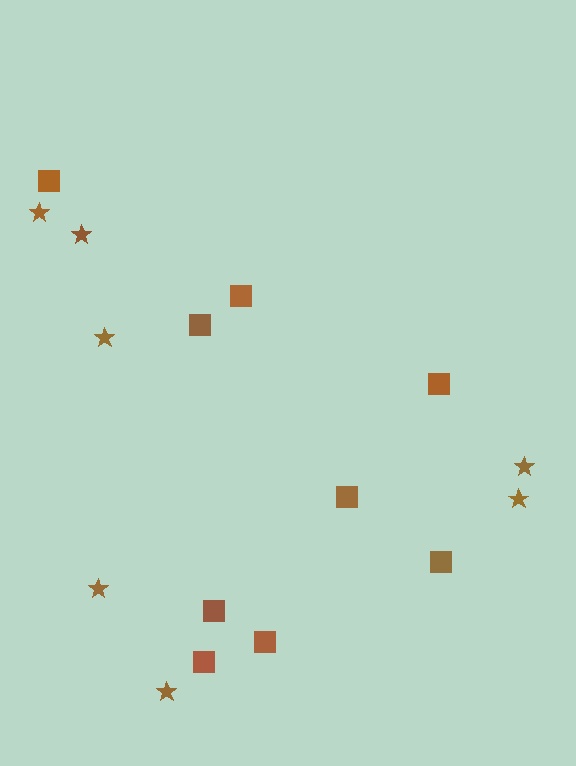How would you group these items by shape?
There are 2 groups: one group of squares (9) and one group of stars (7).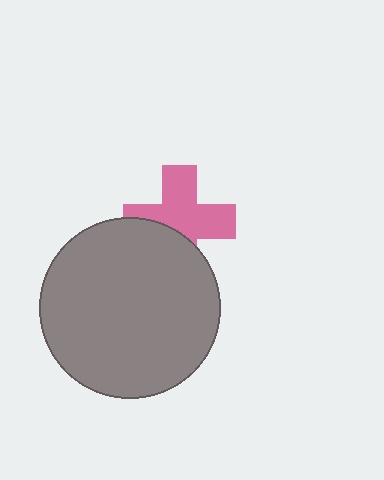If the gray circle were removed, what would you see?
You would see the complete pink cross.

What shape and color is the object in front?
The object in front is a gray circle.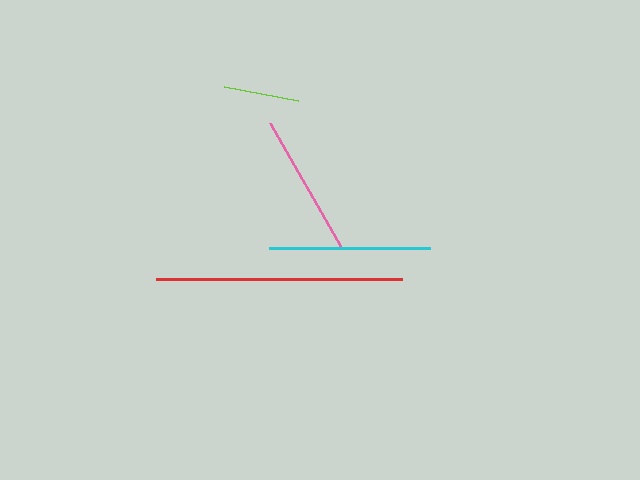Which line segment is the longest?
The red line is the longest at approximately 246 pixels.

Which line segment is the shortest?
The lime line is the shortest at approximately 75 pixels.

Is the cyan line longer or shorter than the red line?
The red line is longer than the cyan line.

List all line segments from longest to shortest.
From longest to shortest: red, cyan, pink, lime.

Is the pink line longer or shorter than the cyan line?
The cyan line is longer than the pink line.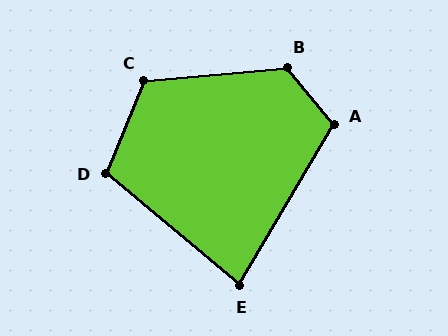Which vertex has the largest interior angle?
B, at approximately 124 degrees.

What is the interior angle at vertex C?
Approximately 118 degrees (obtuse).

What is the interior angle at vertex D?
Approximately 108 degrees (obtuse).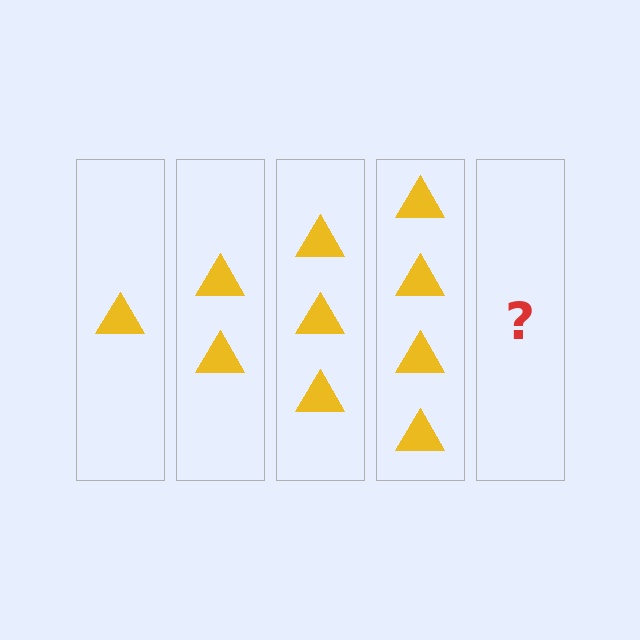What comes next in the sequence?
The next element should be 5 triangles.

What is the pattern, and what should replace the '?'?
The pattern is that each step adds one more triangle. The '?' should be 5 triangles.